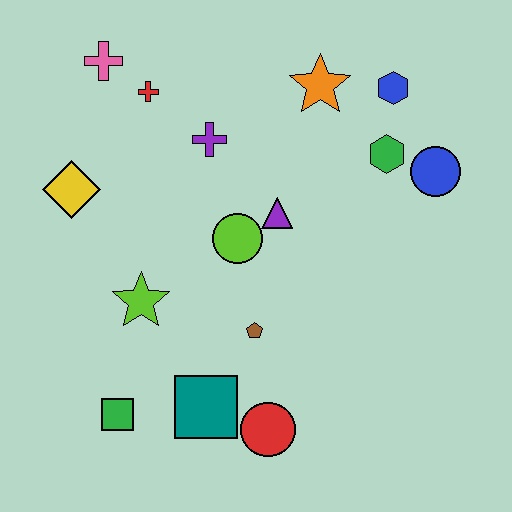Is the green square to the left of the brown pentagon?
Yes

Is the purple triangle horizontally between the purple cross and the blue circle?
Yes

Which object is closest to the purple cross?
The red cross is closest to the purple cross.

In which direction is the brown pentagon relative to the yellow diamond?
The brown pentagon is to the right of the yellow diamond.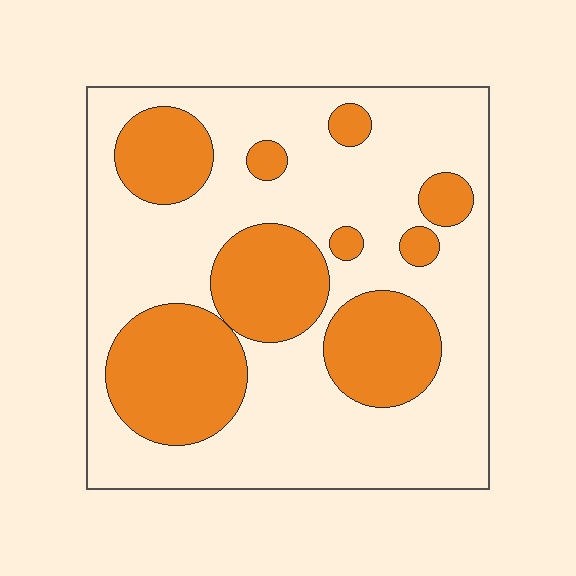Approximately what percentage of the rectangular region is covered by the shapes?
Approximately 35%.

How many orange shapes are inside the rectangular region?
9.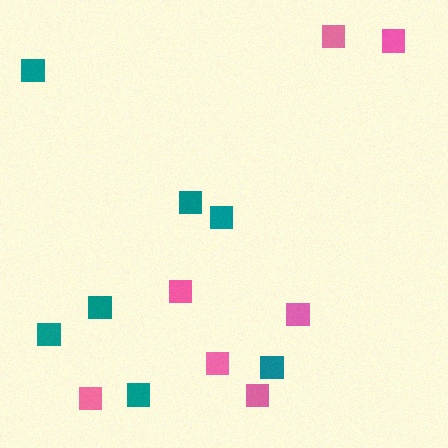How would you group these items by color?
There are 2 groups: one group of teal squares (7) and one group of pink squares (7).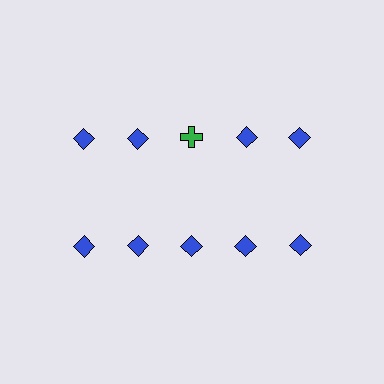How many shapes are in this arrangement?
There are 10 shapes arranged in a grid pattern.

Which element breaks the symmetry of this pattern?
The green cross in the top row, center column breaks the symmetry. All other shapes are blue diamonds.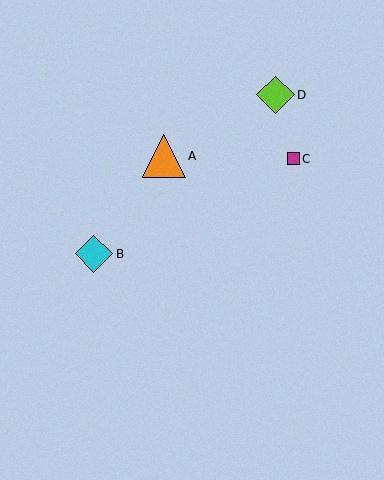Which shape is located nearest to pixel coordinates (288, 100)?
The lime diamond (labeled D) at (275, 95) is nearest to that location.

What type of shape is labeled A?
Shape A is an orange triangle.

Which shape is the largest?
The orange triangle (labeled A) is the largest.